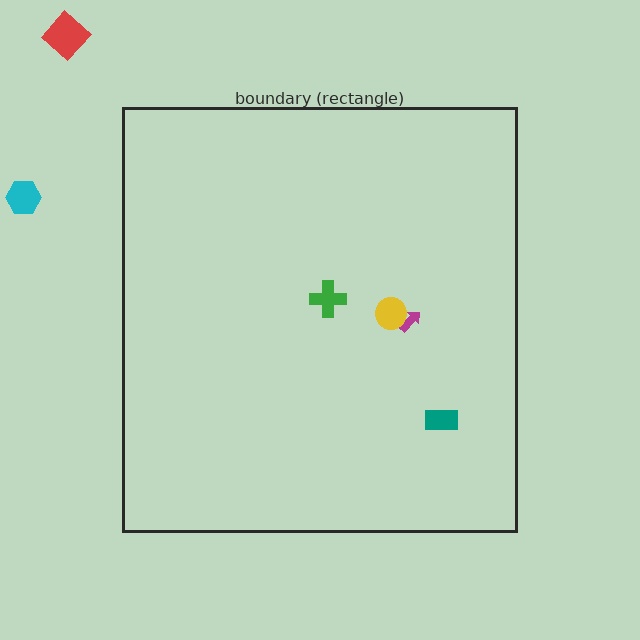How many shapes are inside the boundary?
4 inside, 2 outside.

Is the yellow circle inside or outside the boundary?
Inside.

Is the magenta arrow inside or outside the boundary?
Inside.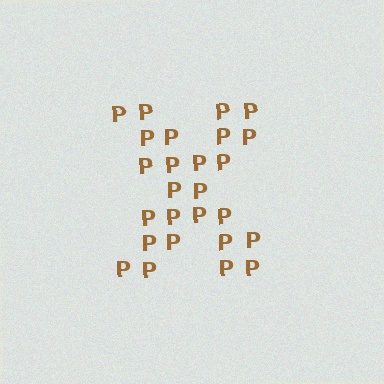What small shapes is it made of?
It is made of small letter P's.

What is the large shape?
The large shape is the letter X.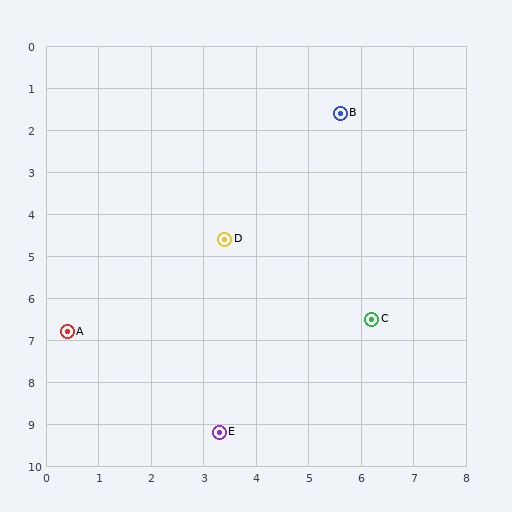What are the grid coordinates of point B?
Point B is at approximately (5.6, 1.6).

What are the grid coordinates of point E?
Point E is at approximately (3.3, 9.2).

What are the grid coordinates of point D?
Point D is at approximately (3.4, 4.6).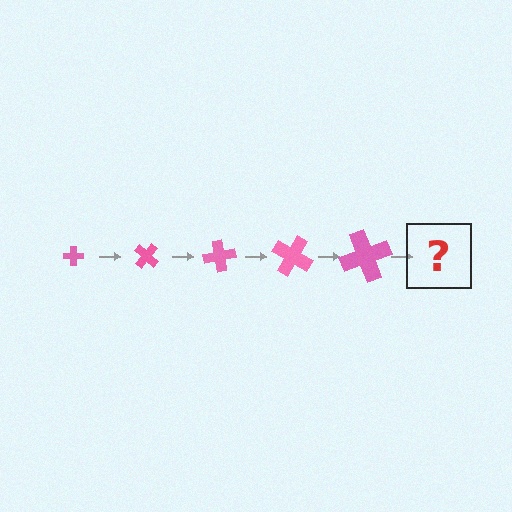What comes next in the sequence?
The next element should be a cross, larger than the previous one and rotated 200 degrees from the start.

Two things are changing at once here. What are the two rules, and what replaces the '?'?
The two rules are that the cross grows larger each step and it rotates 40 degrees each step. The '?' should be a cross, larger than the previous one and rotated 200 degrees from the start.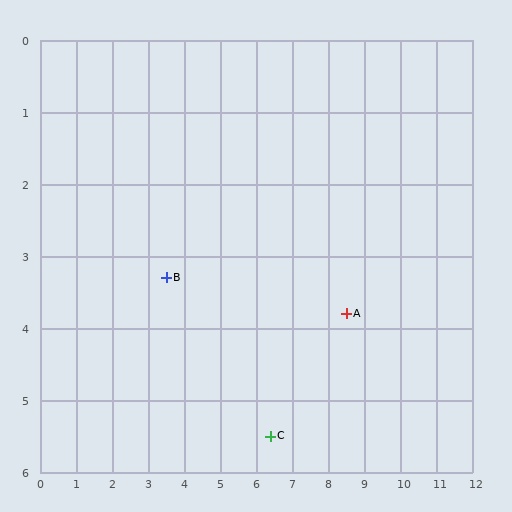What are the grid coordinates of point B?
Point B is at approximately (3.5, 3.3).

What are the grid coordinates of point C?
Point C is at approximately (6.4, 5.5).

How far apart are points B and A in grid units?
Points B and A are about 5.0 grid units apart.